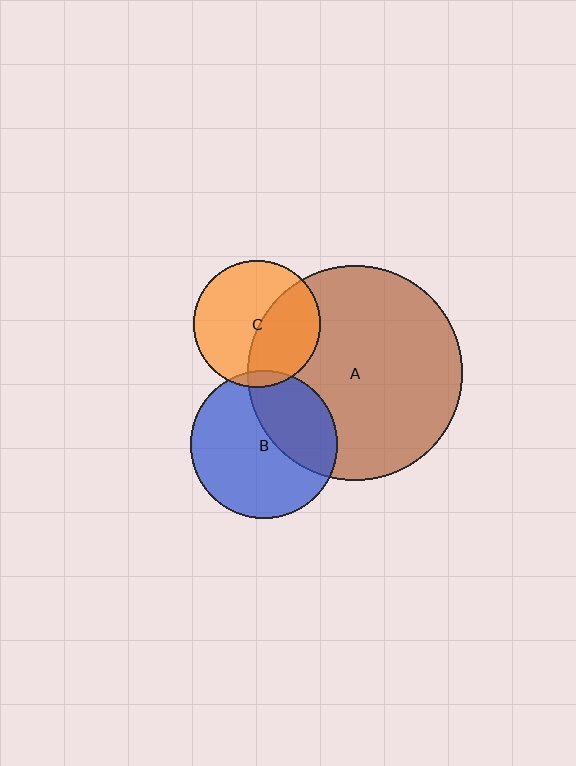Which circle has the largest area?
Circle A (brown).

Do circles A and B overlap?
Yes.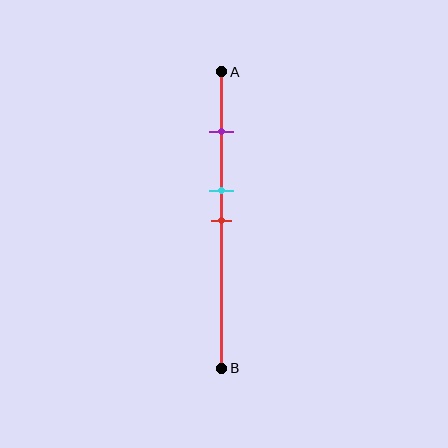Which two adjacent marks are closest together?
The cyan and red marks are the closest adjacent pair.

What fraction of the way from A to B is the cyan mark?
The cyan mark is approximately 40% (0.4) of the way from A to B.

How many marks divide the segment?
There are 3 marks dividing the segment.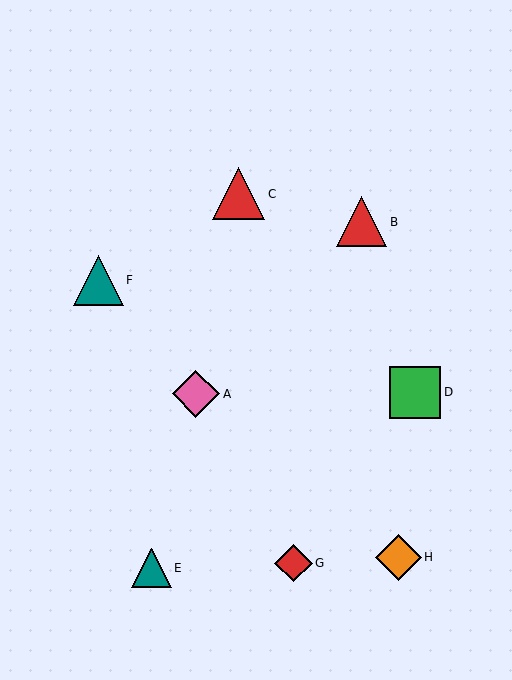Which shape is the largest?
The red triangle (labeled C) is the largest.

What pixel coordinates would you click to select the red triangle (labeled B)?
Click at (362, 222) to select the red triangle B.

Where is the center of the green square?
The center of the green square is at (415, 392).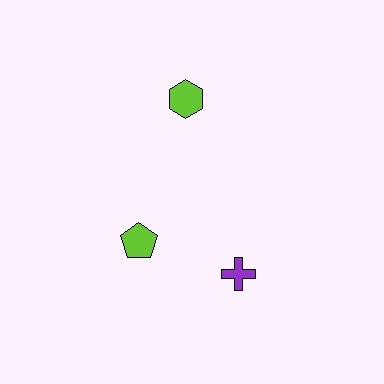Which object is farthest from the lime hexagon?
The purple cross is farthest from the lime hexagon.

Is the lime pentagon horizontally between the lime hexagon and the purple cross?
No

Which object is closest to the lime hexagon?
The lime pentagon is closest to the lime hexagon.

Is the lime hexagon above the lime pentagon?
Yes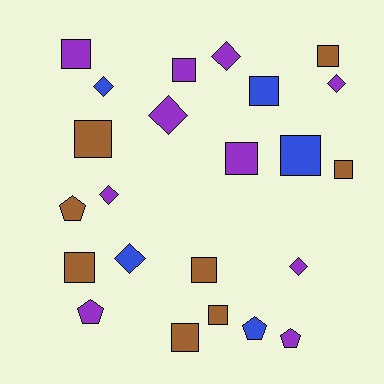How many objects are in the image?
There are 23 objects.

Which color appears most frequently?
Purple, with 10 objects.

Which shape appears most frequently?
Square, with 12 objects.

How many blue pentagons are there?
There is 1 blue pentagon.